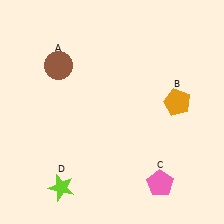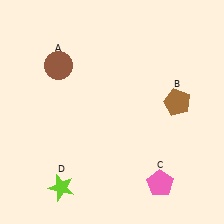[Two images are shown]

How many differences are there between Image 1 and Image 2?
There is 1 difference between the two images.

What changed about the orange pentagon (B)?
In Image 1, B is orange. In Image 2, it changed to brown.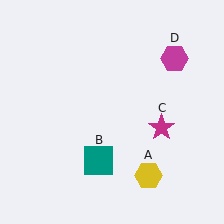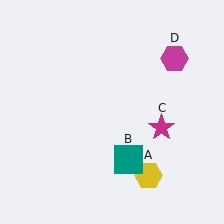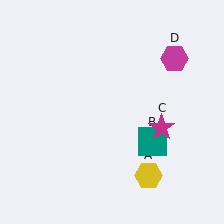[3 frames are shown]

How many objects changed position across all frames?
1 object changed position: teal square (object B).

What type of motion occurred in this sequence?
The teal square (object B) rotated counterclockwise around the center of the scene.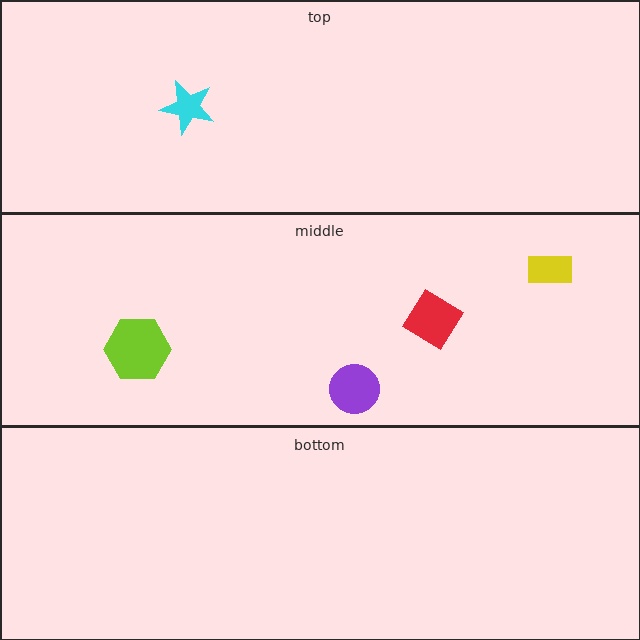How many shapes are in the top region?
1.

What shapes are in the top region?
The cyan star.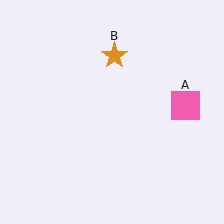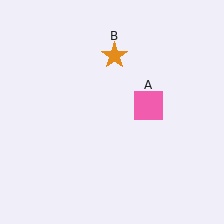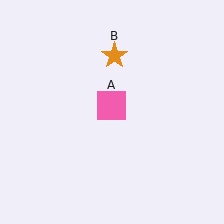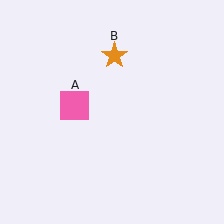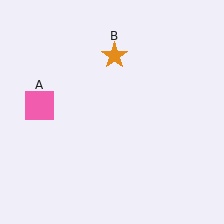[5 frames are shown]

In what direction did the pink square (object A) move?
The pink square (object A) moved left.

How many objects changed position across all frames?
1 object changed position: pink square (object A).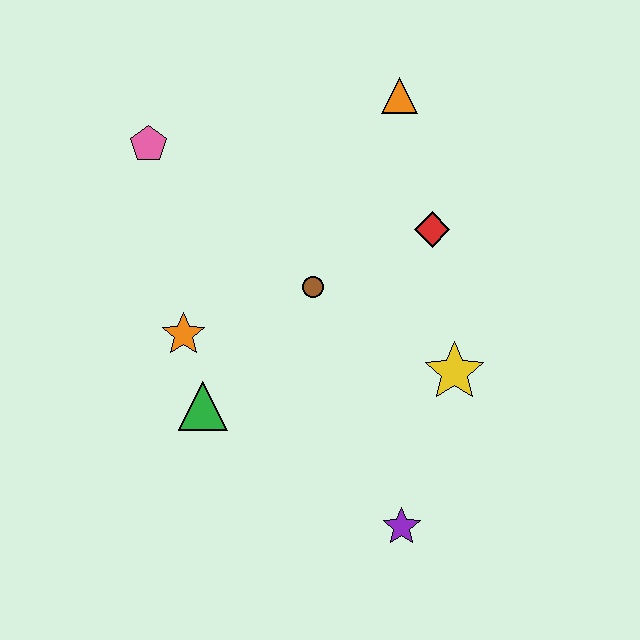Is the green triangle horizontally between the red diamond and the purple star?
No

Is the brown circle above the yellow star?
Yes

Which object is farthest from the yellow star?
The pink pentagon is farthest from the yellow star.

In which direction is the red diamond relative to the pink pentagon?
The red diamond is to the right of the pink pentagon.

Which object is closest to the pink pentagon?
The orange star is closest to the pink pentagon.